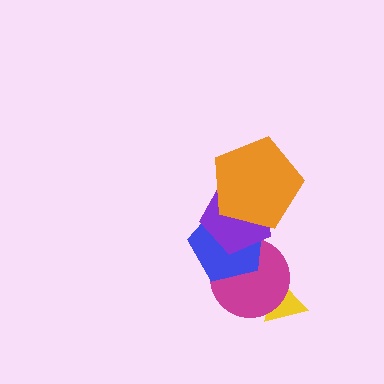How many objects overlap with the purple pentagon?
3 objects overlap with the purple pentagon.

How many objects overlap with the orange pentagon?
2 objects overlap with the orange pentagon.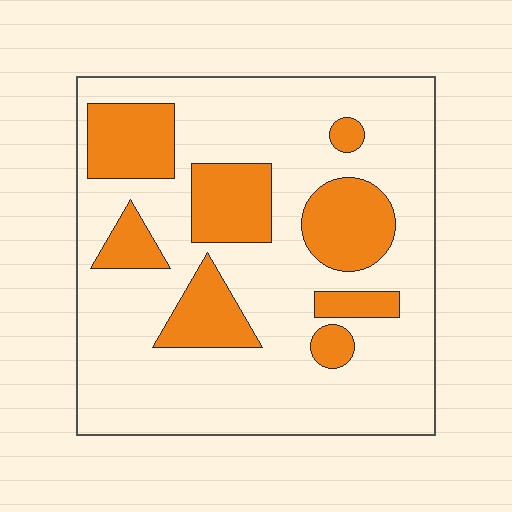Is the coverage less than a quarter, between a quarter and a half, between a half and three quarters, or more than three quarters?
Between a quarter and a half.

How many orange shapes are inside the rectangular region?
8.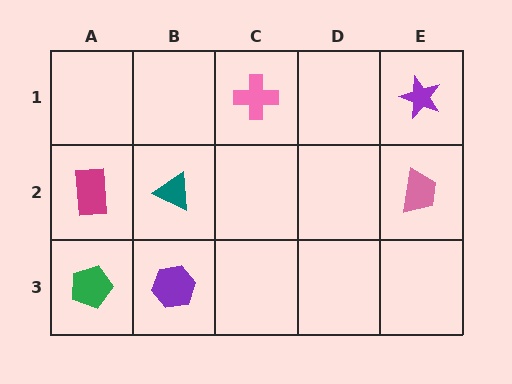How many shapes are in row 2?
3 shapes.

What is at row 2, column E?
A pink trapezoid.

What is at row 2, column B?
A teal triangle.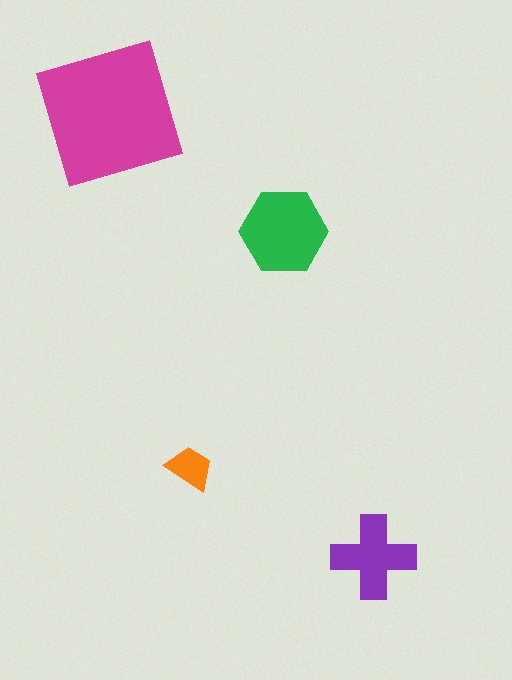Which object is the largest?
The magenta square.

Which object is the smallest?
The orange trapezoid.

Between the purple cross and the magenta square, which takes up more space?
The magenta square.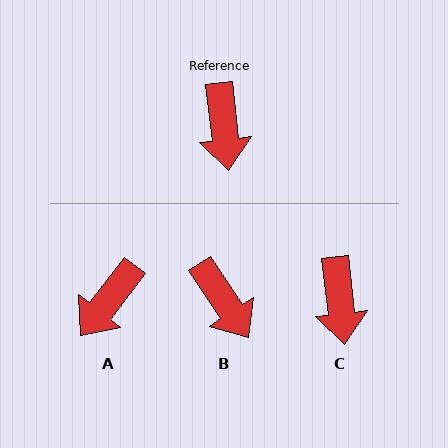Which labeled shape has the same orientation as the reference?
C.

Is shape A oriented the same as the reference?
No, it is off by about 44 degrees.